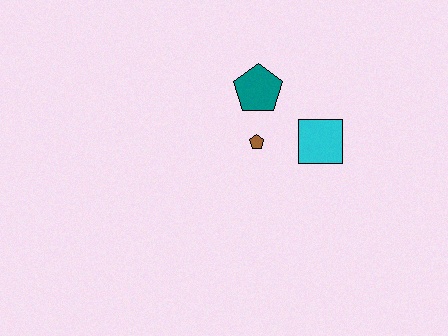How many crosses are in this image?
There are no crosses.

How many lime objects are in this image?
There are no lime objects.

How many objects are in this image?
There are 3 objects.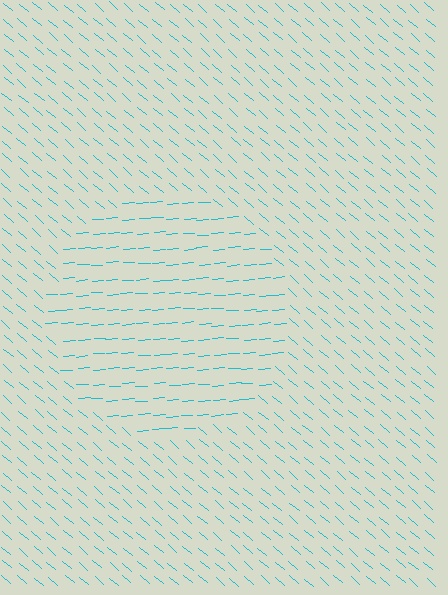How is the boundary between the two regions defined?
The boundary is defined purely by a change in line orientation (approximately 45 degrees difference). All lines are the same color and thickness.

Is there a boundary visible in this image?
Yes, there is a texture boundary formed by a change in line orientation.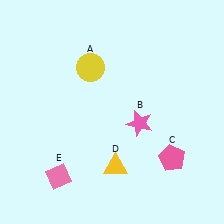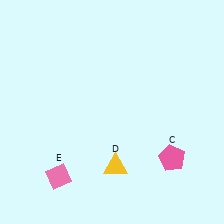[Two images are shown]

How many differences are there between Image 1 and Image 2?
There are 2 differences between the two images.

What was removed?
The yellow circle (A), the pink star (B) were removed in Image 2.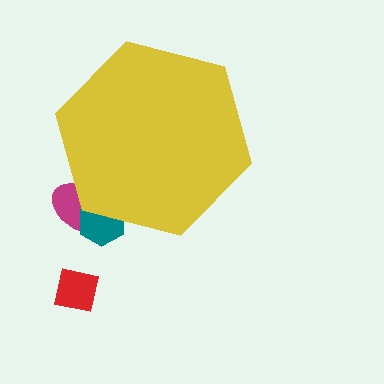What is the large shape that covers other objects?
A yellow hexagon.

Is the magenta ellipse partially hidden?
Yes, the magenta ellipse is partially hidden behind the yellow hexagon.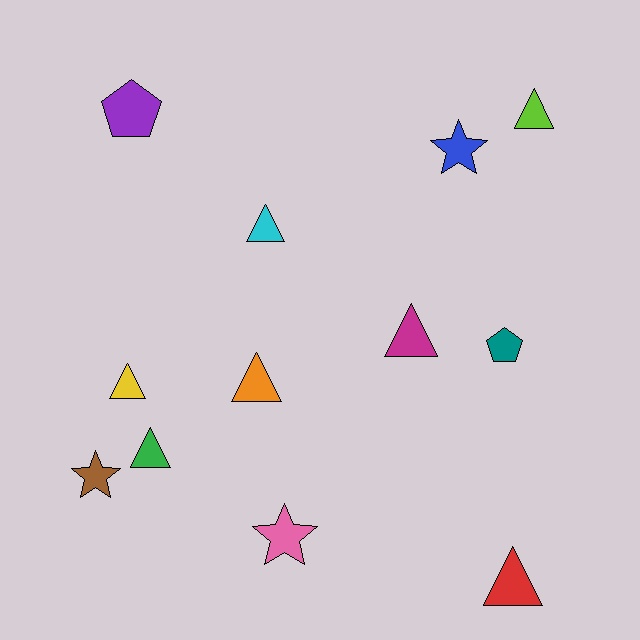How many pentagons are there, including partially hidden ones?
There are 2 pentagons.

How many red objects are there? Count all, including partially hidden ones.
There is 1 red object.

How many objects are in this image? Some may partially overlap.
There are 12 objects.